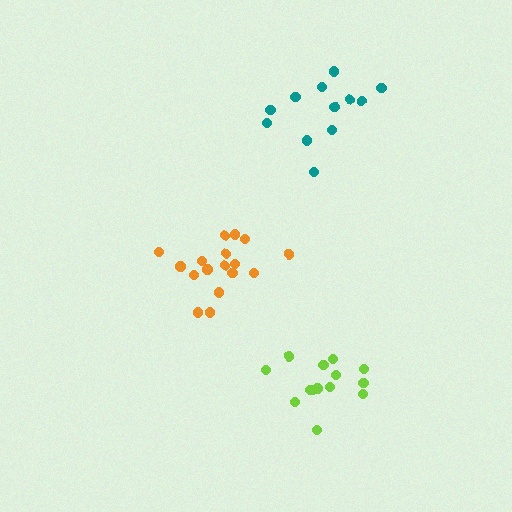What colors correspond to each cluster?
The clusters are colored: lime, orange, teal.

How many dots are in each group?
Group 1: 14 dots, Group 2: 17 dots, Group 3: 12 dots (43 total).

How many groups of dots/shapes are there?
There are 3 groups.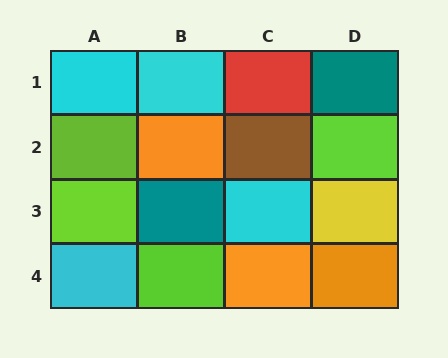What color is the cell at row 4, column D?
Orange.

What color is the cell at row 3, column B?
Teal.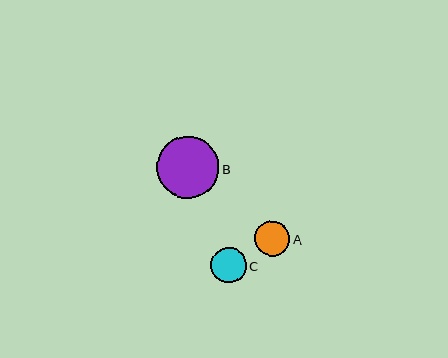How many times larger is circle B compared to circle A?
Circle B is approximately 1.8 times the size of circle A.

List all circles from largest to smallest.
From largest to smallest: B, C, A.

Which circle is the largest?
Circle B is the largest with a size of approximately 62 pixels.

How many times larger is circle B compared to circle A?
Circle B is approximately 1.8 times the size of circle A.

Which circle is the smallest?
Circle A is the smallest with a size of approximately 35 pixels.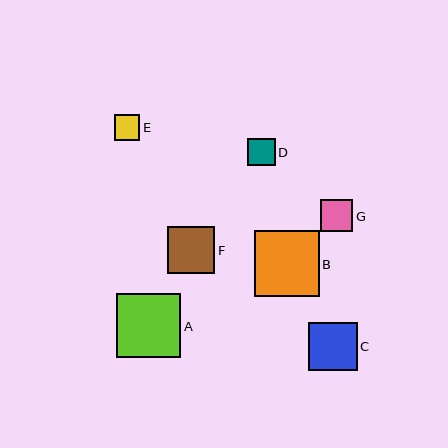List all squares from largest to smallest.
From largest to smallest: B, A, C, F, G, D, E.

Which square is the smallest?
Square E is the smallest with a size of approximately 25 pixels.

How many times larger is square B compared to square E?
Square B is approximately 2.6 times the size of square E.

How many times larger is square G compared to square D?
Square G is approximately 1.2 times the size of square D.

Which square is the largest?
Square B is the largest with a size of approximately 65 pixels.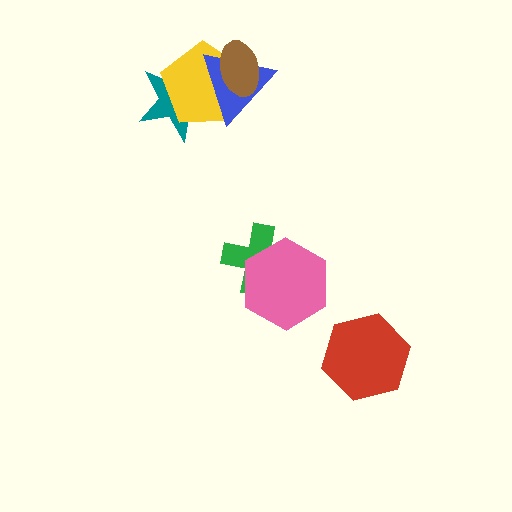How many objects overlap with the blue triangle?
3 objects overlap with the blue triangle.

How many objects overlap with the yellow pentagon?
3 objects overlap with the yellow pentagon.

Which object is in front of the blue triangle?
The brown ellipse is in front of the blue triangle.